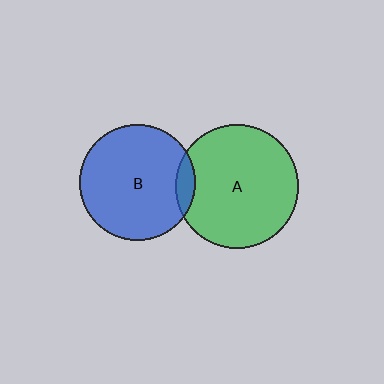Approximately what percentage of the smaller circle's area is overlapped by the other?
Approximately 10%.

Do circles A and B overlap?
Yes.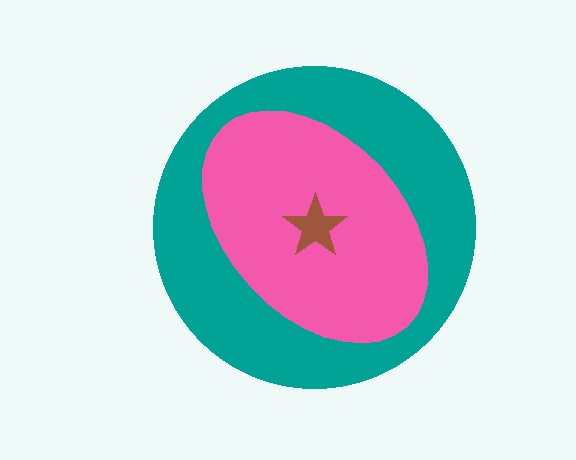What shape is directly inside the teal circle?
The pink ellipse.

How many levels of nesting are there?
3.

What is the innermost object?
The brown star.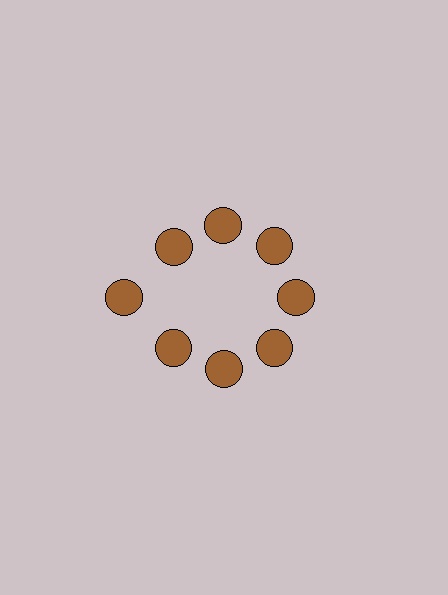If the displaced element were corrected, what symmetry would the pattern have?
It would have 8-fold rotational symmetry — the pattern would map onto itself every 45 degrees.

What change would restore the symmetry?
The symmetry would be restored by moving it inward, back onto the ring so that all 8 circles sit at equal angles and equal distance from the center.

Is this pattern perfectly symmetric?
No. The 8 brown circles are arranged in a ring, but one element near the 9 o'clock position is pushed outward from the center, breaking the 8-fold rotational symmetry.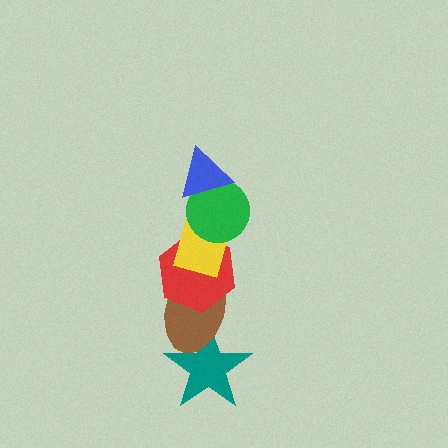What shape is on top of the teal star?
The brown ellipse is on top of the teal star.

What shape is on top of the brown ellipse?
The red hexagon is on top of the brown ellipse.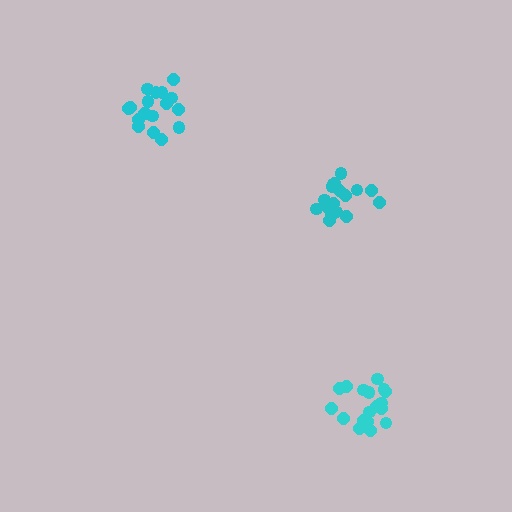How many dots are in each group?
Group 1: 17 dots, Group 2: 18 dots, Group 3: 18 dots (53 total).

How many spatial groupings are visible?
There are 3 spatial groupings.